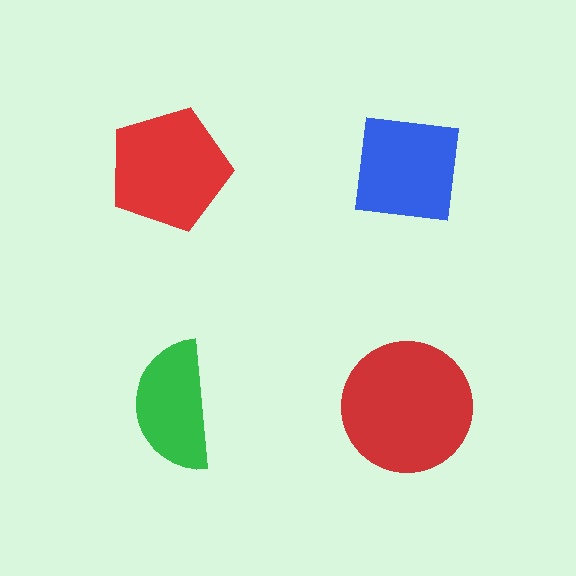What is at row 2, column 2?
A red circle.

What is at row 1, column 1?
A red pentagon.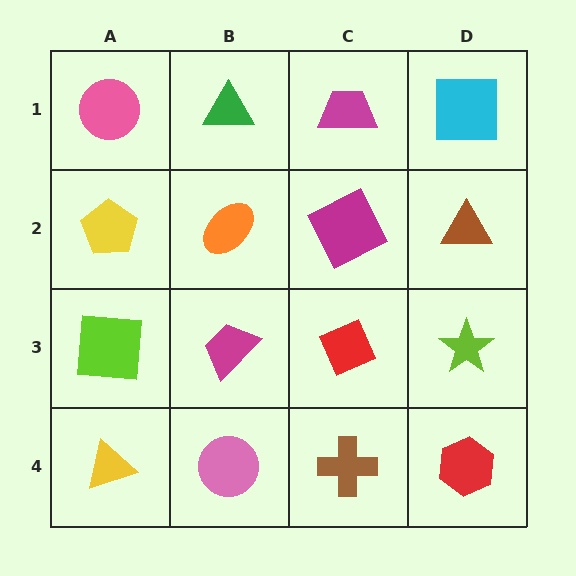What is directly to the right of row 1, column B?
A magenta trapezoid.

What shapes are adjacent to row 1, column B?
An orange ellipse (row 2, column B), a pink circle (row 1, column A), a magenta trapezoid (row 1, column C).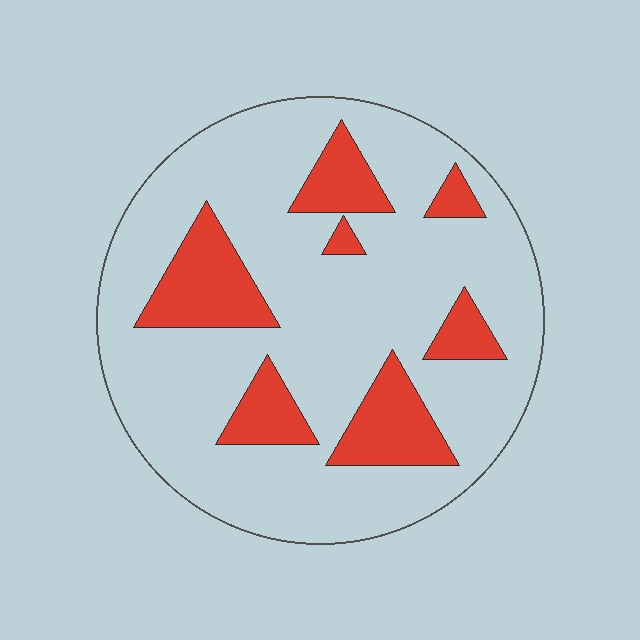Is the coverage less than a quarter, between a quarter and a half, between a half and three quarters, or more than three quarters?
Less than a quarter.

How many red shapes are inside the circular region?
7.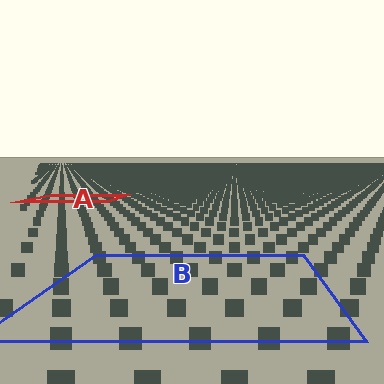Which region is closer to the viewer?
Region B is closer. The texture elements there are larger and more spread out.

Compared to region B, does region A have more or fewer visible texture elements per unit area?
Region A has more texture elements per unit area — they are packed more densely because it is farther away.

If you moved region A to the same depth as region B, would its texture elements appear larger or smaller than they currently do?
They would appear larger. At a closer depth, the same texture elements are projected at a bigger on-screen size.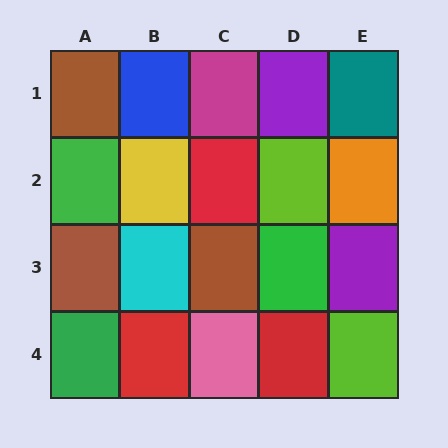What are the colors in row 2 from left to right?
Green, yellow, red, lime, orange.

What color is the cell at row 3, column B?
Cyan.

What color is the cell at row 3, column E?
Purple.